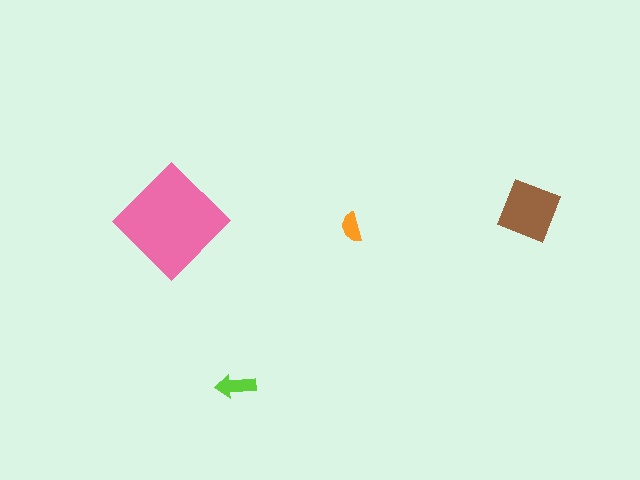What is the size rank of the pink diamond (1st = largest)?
1st.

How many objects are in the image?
There are 4 objects in the image.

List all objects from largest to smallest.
The pink diamond, the brown diamond, the lime arrow, the orange semicircle.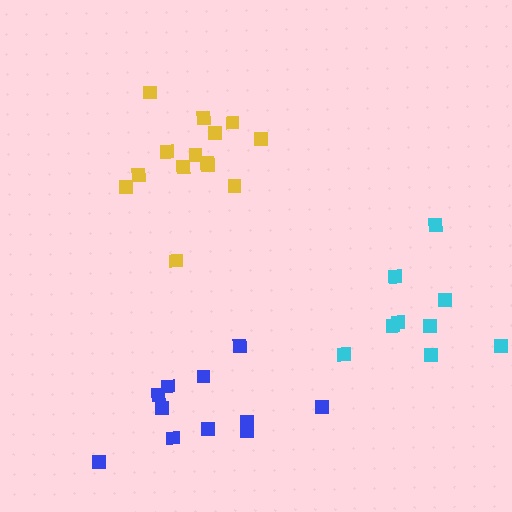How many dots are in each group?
Group 1: 11 dots, Group 2: 14 dots, Group 3: 9 dots (34 total).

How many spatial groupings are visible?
There are 3 spatial groupings.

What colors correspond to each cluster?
The clusters are colored: blue, yellow, cyan.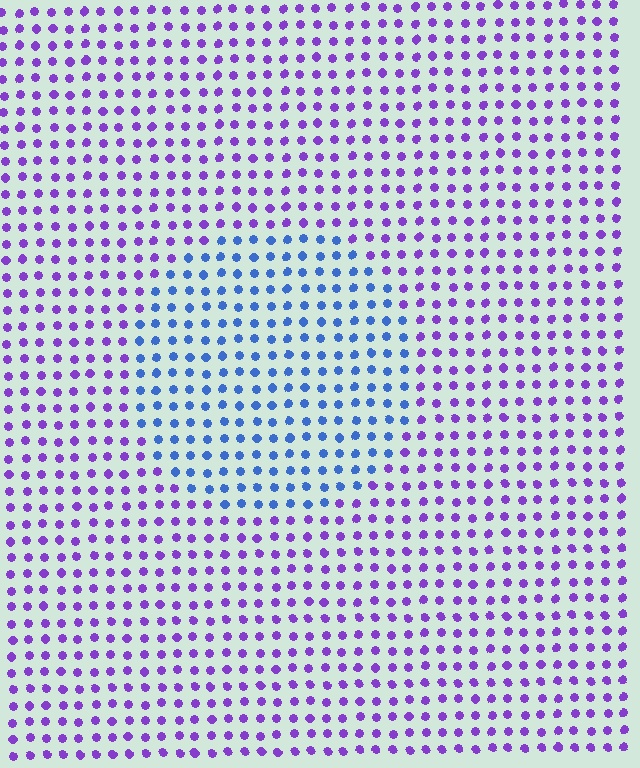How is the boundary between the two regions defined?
The boundary is defined purely by a slight shift in hue (about 51 degrees). Spacing, size, and orientation are identical on both sides.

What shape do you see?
I see a circle.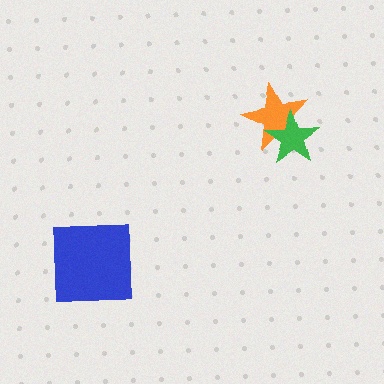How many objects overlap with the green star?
1 object overlaps with the green star.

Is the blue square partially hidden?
No, no other shape covers it.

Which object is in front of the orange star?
The green star is in front of the orange star.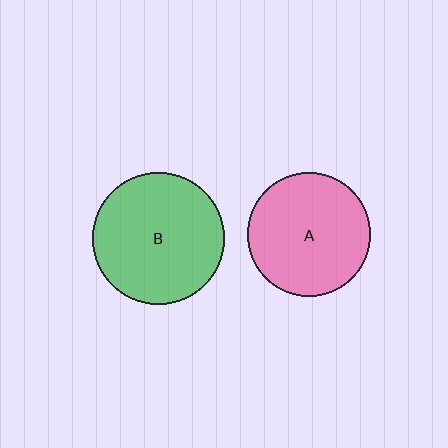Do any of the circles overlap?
No, none of the circles overlap.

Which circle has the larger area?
Circle B (green).